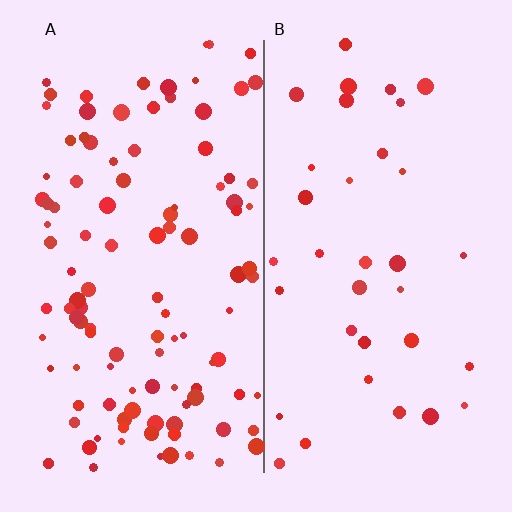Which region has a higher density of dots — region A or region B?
A (the left).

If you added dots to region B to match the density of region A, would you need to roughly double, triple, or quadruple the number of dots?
Approximately triple.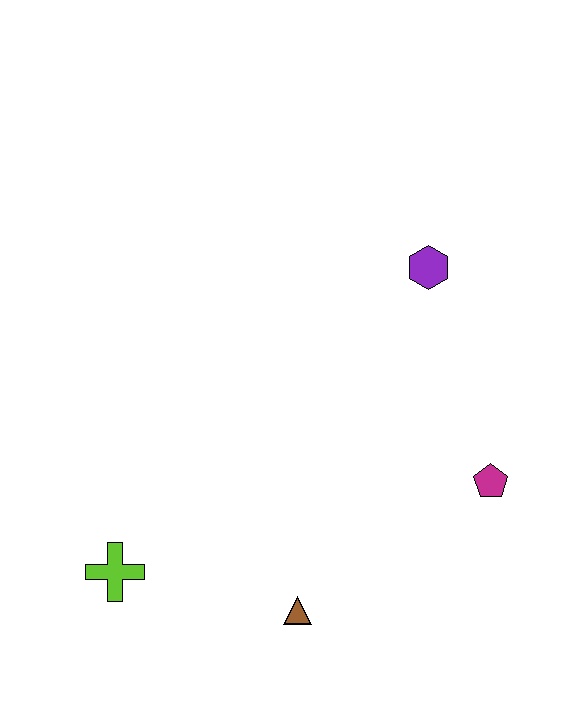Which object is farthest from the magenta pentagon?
The lime cross is farthest from the magenta pentagon.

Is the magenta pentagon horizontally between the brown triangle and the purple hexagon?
No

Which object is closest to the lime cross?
The brown triangle is closest to the lime cross.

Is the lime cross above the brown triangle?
Yes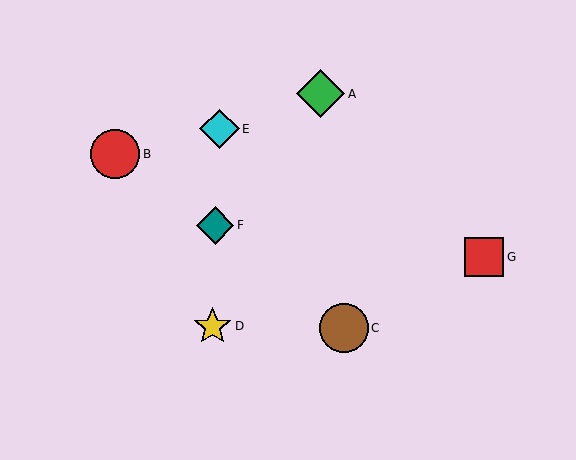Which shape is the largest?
The brown circle (labeled C) is the largest.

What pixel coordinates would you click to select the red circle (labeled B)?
Click at (115, 154) to select the red circle B.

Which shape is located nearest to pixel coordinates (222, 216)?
The teal diamond (labeled F) at (215, 225) is nearest to that location.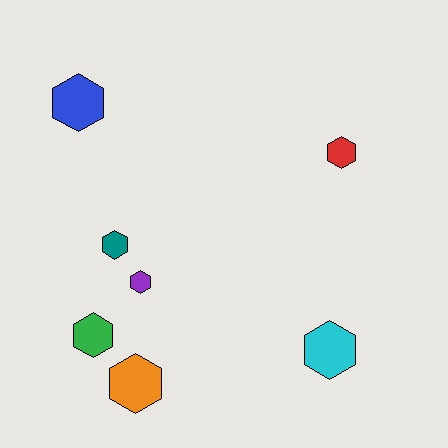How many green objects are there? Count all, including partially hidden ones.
There is 1 green object.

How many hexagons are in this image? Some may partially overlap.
There are 7 hexagons.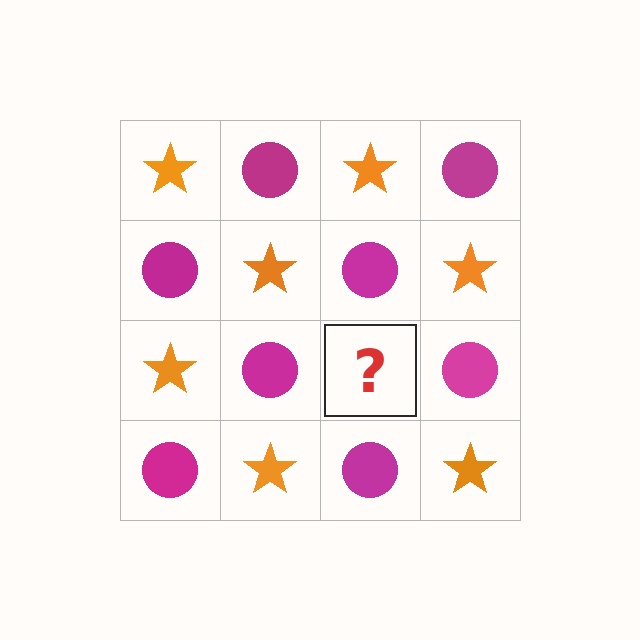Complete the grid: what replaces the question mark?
The question mark should be replaced with an orange star.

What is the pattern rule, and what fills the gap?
The rule is that it alternates orange star and magenta circle in a checkerboard pattern. The gap should be filled with an orange star.